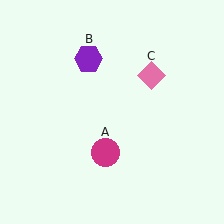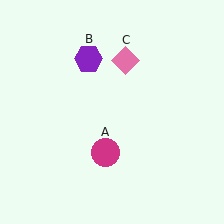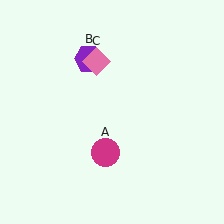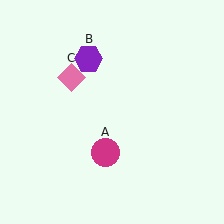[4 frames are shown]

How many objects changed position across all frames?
1 object changed position: pink diamond (object C).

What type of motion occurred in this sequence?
The pink diamond (object C) rotated counterclockwise around the center of the scene.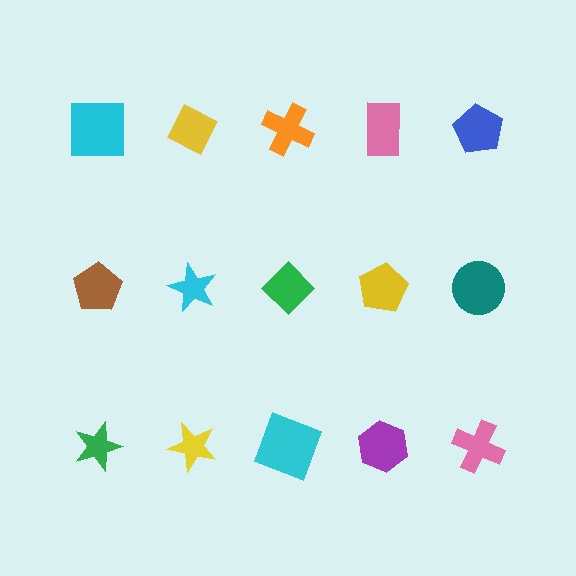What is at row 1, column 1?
A cyan square.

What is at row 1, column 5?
A blue pentagon.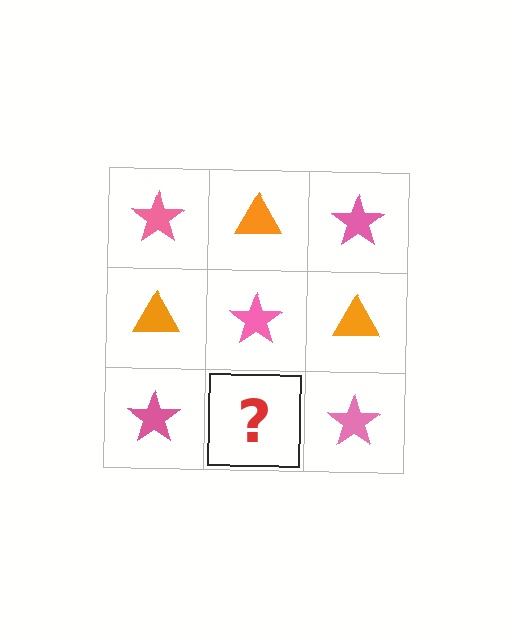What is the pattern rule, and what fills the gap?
The rule is that it alternates pink star and orange triangle in a checkerboard pattern. The gap should be filled with an orange triangle.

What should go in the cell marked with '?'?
The missing cell should contain an orange triangle.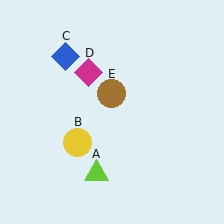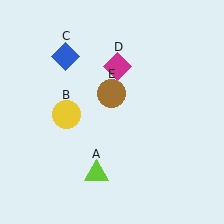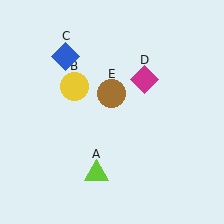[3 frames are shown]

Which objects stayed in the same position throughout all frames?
Lime triangle (object A) and blue diamond (object C) and brown circle (object E) remained stationary.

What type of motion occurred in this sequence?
The yellow circle (object B), magenta diamond (object D) rotated clockwise around the center of the scene.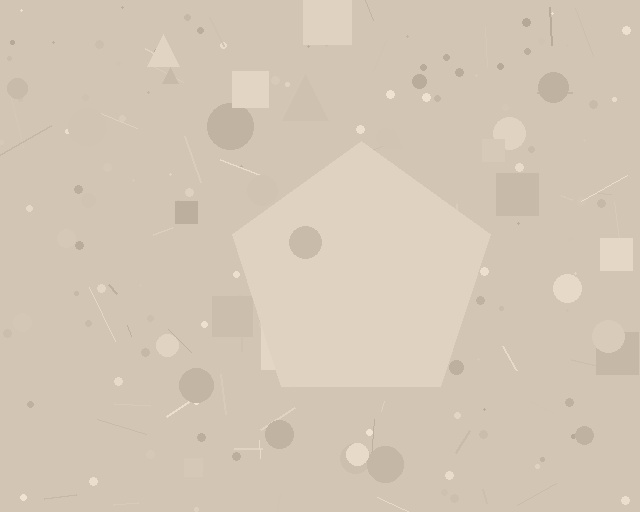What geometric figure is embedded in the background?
A pentagon is embedded in the background.